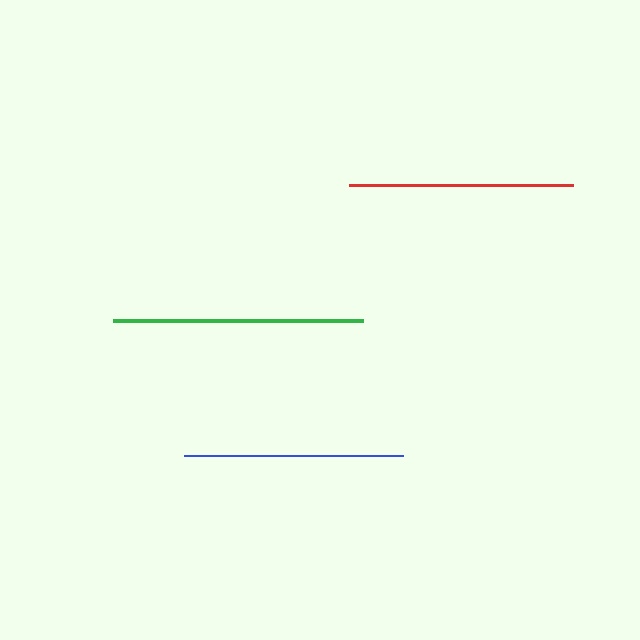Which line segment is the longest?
The green line is the longest at approximately 250 pixels.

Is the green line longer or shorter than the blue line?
The green line is longer than the blue line.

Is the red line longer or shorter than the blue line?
The red line is longer than the blue line.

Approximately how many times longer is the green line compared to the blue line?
The green line is approximately 1.1 times the length of the blue line.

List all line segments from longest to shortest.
From longest to shortest: green, red, blue.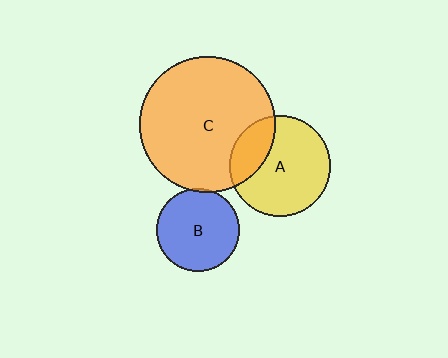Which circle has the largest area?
Circle C (orange).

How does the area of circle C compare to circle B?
Approximately 2.7 times.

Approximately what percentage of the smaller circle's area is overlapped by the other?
Approximately 5%.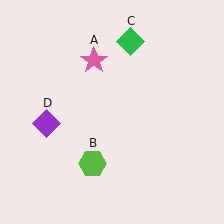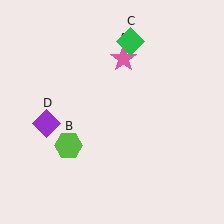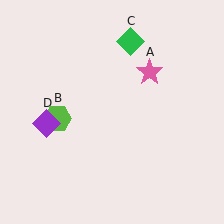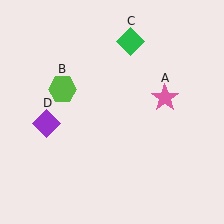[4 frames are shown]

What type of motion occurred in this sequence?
The pink star (object A), lime hexagon (object B) rotated clockwise around the center of the scene.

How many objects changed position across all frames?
2 objects changed position: pink star (object A), lime hexagon (object B).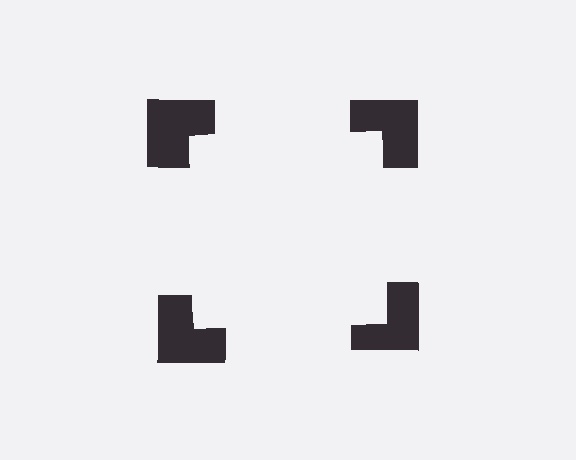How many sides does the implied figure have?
4 sides.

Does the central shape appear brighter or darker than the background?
It typically appears slightly brighter than the background, even though no actual brightness change is drawn.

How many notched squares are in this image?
There are 4 — one at each vertex of the illusory square.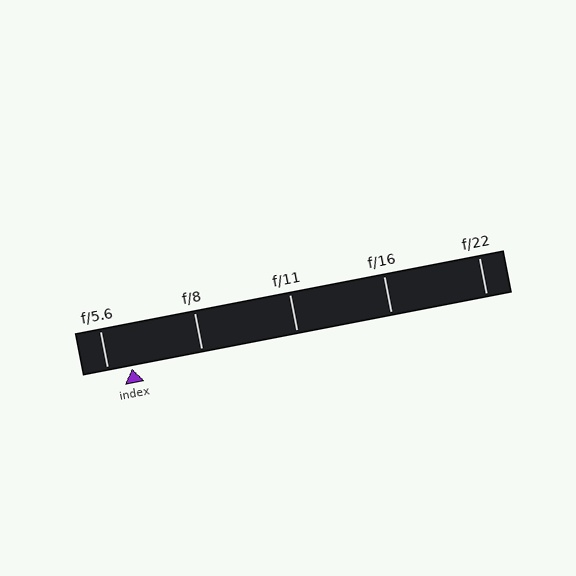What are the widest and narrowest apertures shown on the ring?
The widest aperture shown is f/5.6 and the narrowest is f/22.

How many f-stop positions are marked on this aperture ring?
There are 5 f-stop positions marked.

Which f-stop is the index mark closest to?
The index mark is closest to f/5.6.